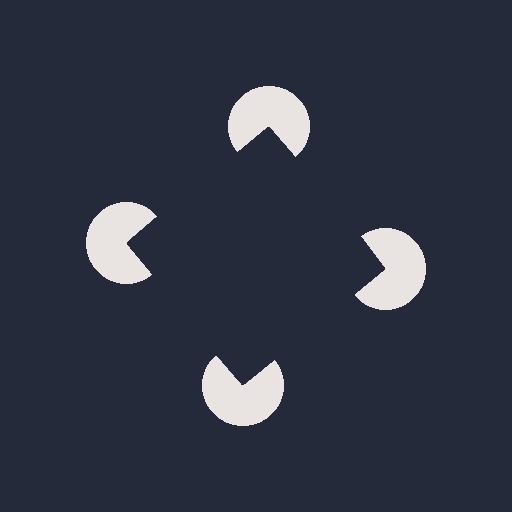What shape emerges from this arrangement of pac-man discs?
An illusory square — its edges are inferred from the aligned wedge cuts in the pac-man discs, not physically drawn.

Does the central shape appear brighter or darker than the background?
It typically appears slightly darker than the background, even though no actual brightness change is drawn.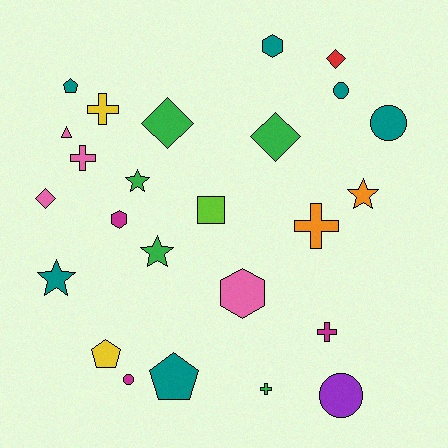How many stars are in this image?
There are 4 stars.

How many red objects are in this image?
There is 1 red object.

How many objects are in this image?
There are 25 objects.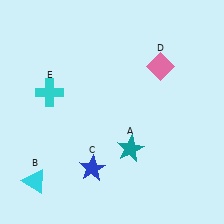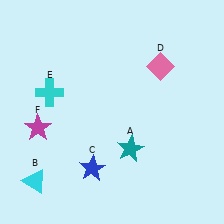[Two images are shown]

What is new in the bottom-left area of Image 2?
A magenta star (F) was added in the bottom-left area of Image 2.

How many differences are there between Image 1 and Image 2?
There is 1 difference between the two images.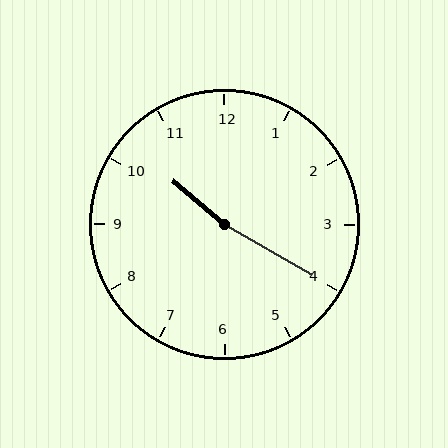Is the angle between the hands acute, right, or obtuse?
It is obtuse.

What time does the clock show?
10:20.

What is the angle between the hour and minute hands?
Approximately 170 degrees.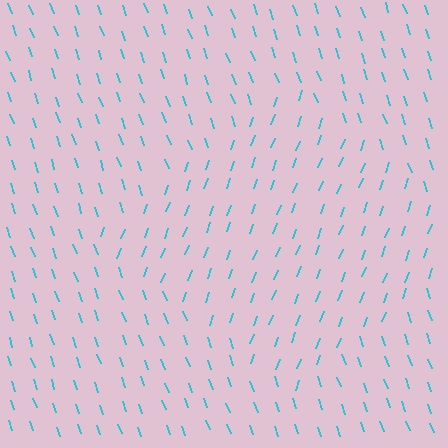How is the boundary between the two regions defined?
The boundary is defined purely by a change in line orientation (approximately 39 degrees difference). All lines are the same color and thickness.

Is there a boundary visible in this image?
Yes, there is a texture boundary formed by a change in line orientation.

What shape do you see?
I see a diamond.